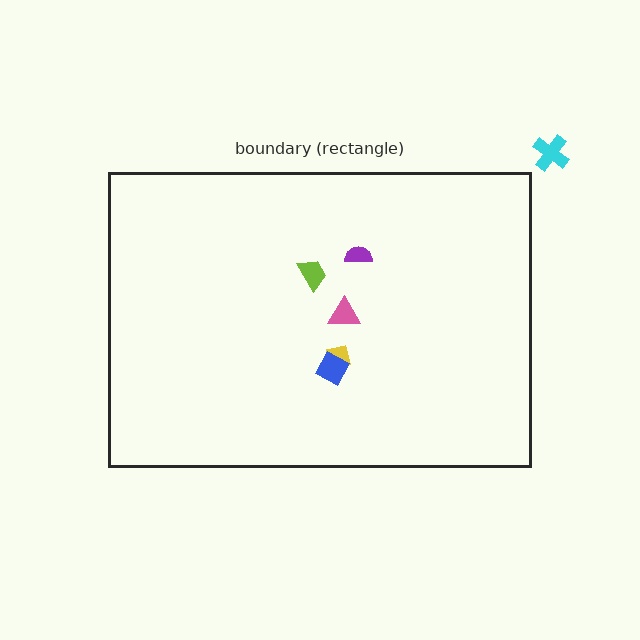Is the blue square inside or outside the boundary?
Inside.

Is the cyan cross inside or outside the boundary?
Outside.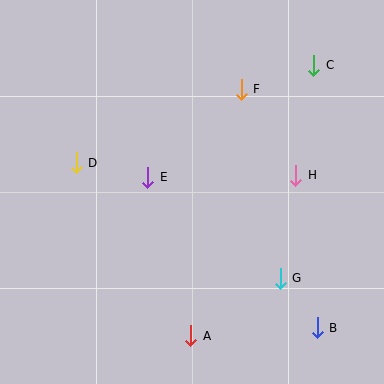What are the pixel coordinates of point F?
Point F is at (241, 90).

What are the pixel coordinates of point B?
Point B is at (317, 328).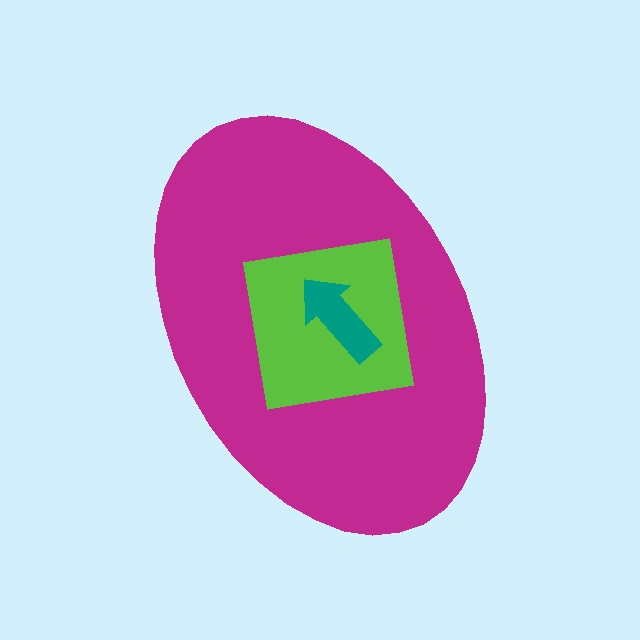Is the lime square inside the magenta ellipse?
Yes.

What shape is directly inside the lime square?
The teal arrow.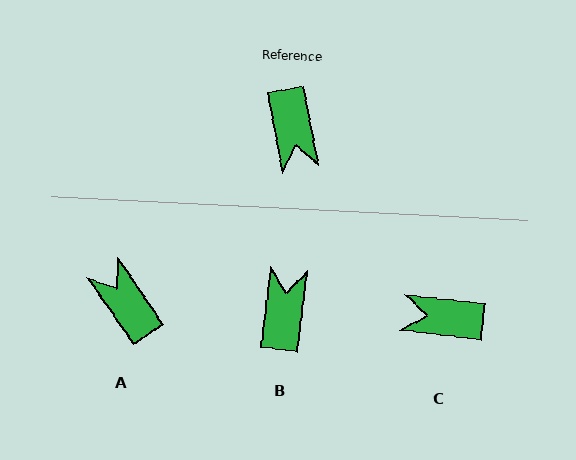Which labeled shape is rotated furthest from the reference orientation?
B, about 163 degrees away.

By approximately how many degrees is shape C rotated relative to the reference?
Approximately 107 degrees clockwise.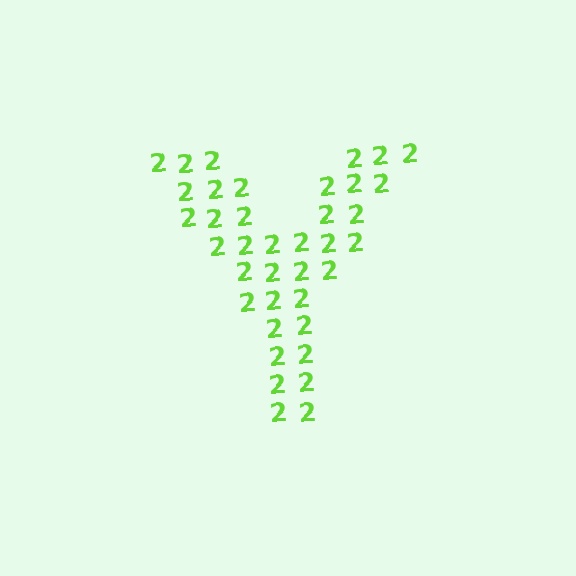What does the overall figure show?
The overall figure shows the letter Y.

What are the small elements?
The small elements are digit 2's.